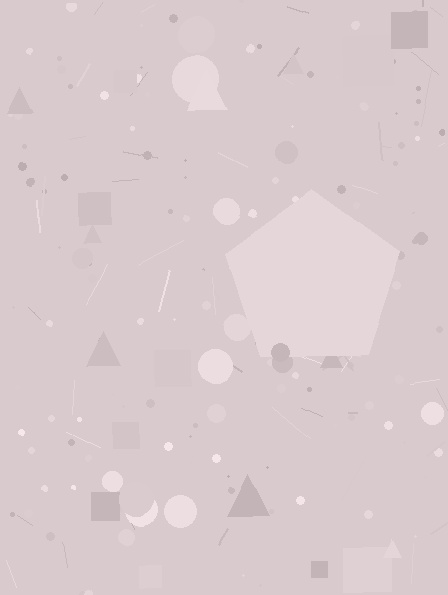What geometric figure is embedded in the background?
A pentagon is embedded in the background.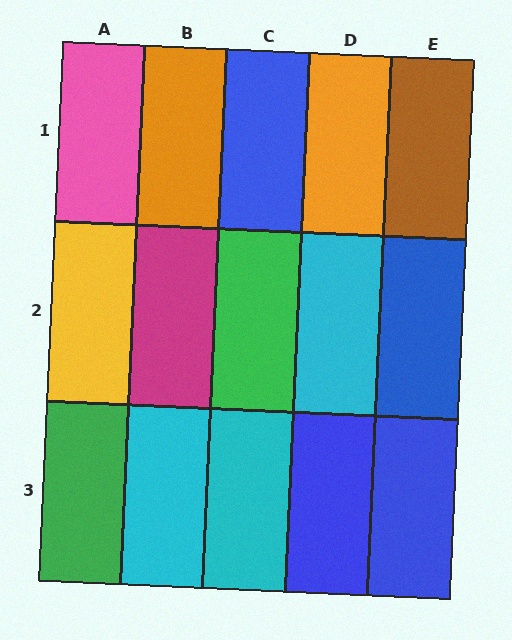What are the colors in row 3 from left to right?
Green, cyan, cyan, blue, blue.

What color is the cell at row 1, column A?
Pink.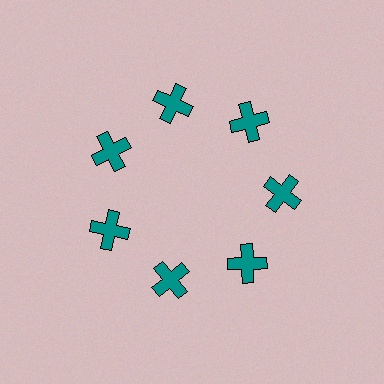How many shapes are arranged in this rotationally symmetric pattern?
There are 7 shapes, arranged in 7 groups of 1.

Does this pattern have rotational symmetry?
Yes, this pattern has 7-fold rotational symmetry. It looks the same after rotating 51 degrees around the center.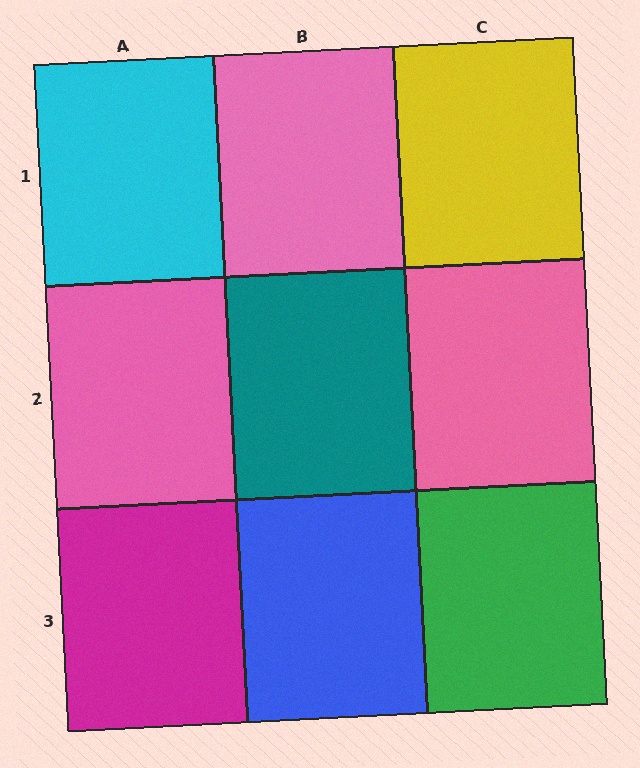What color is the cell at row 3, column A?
Magenta.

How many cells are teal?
1 cell is teal.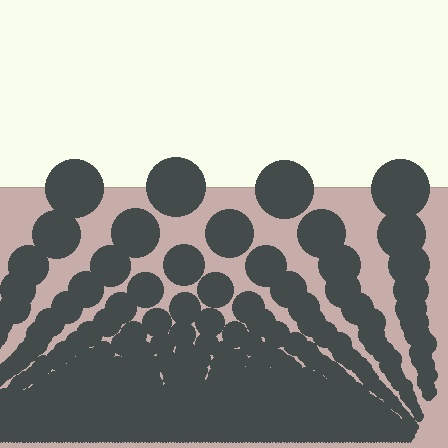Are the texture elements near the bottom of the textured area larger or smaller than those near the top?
Smaller. The gradient is inverted — elements near the bottom are smaller and denser.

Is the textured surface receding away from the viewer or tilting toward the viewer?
The surface appears to tilt toward the viewer. Texture elements get larger and sparser toward the top.